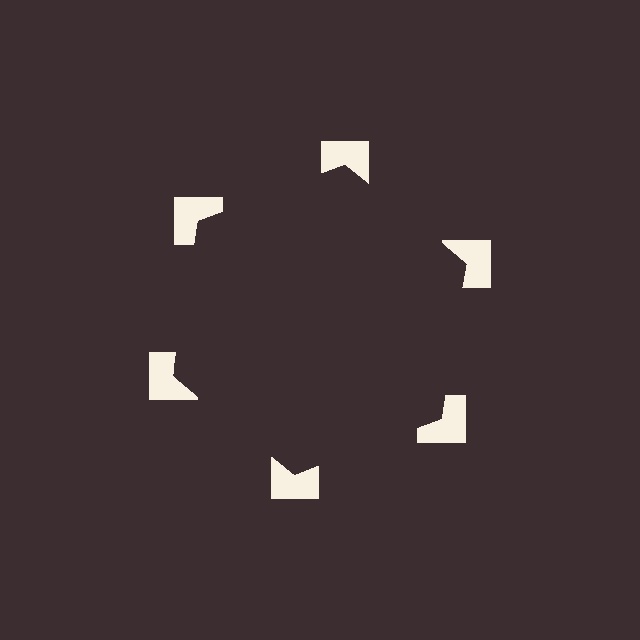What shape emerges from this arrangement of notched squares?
An illusory hexagon — its edges are inferred from the aligned wedge cuts in the notched squares, not physically drawn.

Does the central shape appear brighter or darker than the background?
It typically appears slightly darker than the background, even though no actual brightness change is drawn.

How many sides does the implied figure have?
6 sides.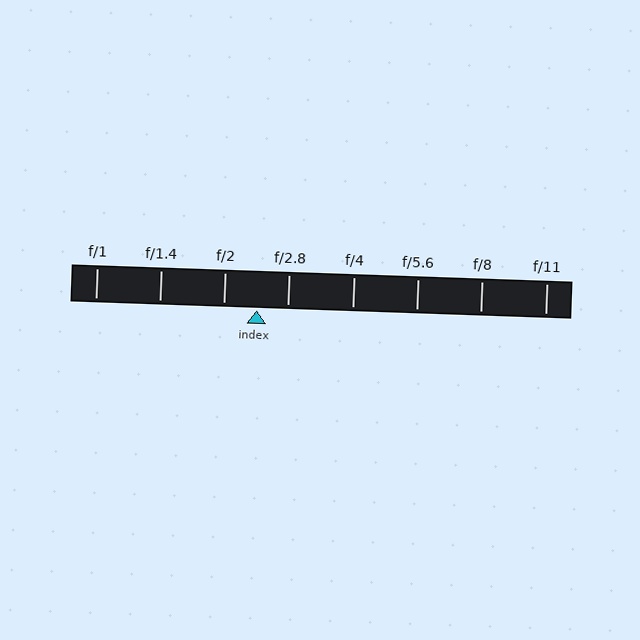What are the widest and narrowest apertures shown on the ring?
The widest aperture shown is f/1 and the narrowest is f/11.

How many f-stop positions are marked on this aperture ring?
There are 8 f-stop positions marked.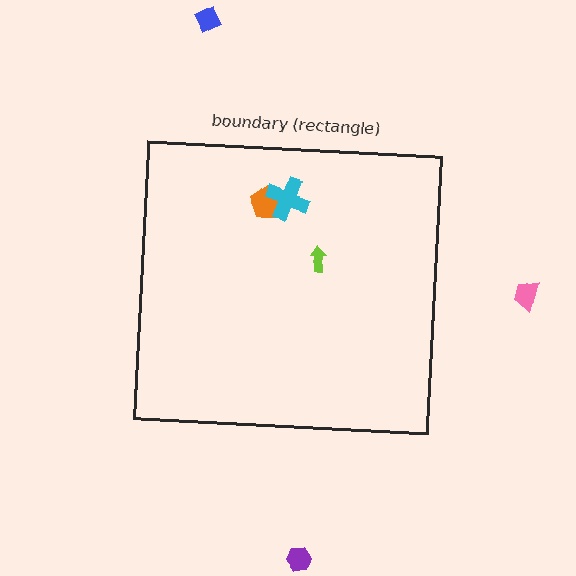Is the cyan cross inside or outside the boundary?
Inside.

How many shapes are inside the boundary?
3 inside, 3 outside.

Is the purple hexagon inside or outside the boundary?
Outside.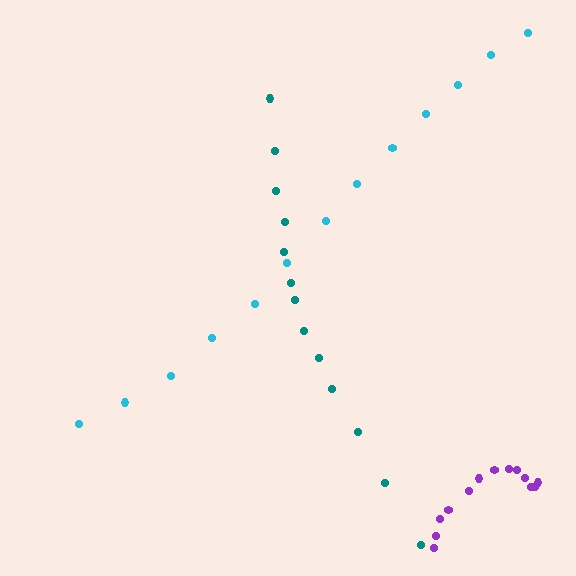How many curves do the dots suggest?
There are 3 distinct paths.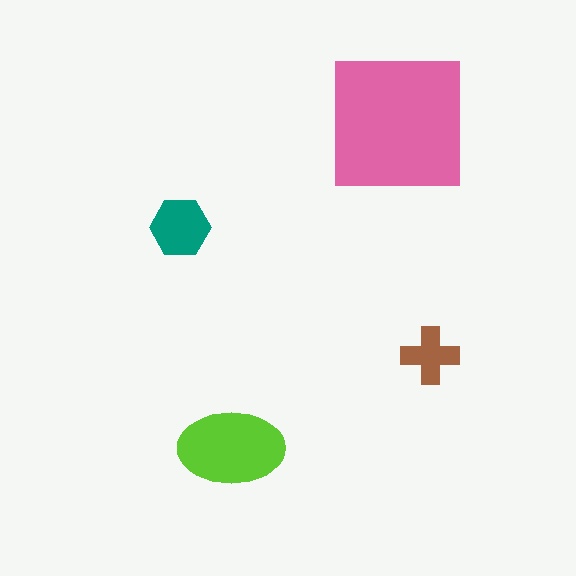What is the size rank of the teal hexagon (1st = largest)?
3rd.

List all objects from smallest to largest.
The brown cross, the teal hexagon, the lime ellipse, the pink square.